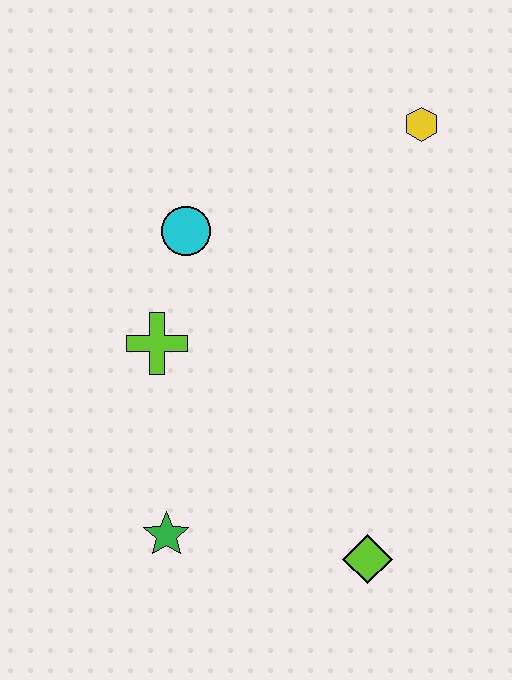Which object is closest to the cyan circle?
The lime cross is closest to the cyan circle.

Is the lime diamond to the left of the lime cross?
No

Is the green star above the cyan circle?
No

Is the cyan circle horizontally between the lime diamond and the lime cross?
Yes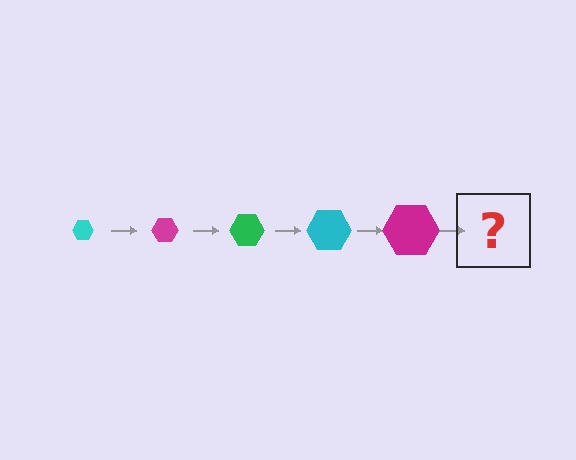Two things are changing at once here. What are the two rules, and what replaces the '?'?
The two rules are that the hexagon grows larger each step and the color cycles through cyan, magenta, and green. The '?' should be a green hexagon, larger than the previous one.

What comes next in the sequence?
The next element should be a green hexagon, larger than the previous one.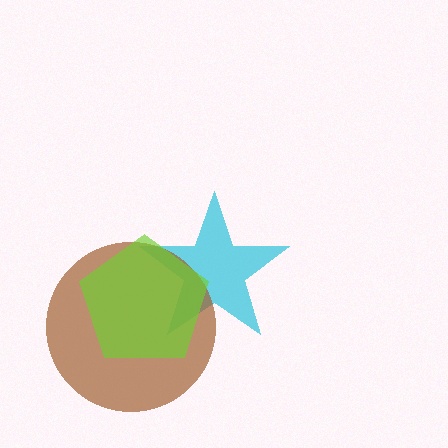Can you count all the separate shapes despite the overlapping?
Yes, there are 3 separate shapes.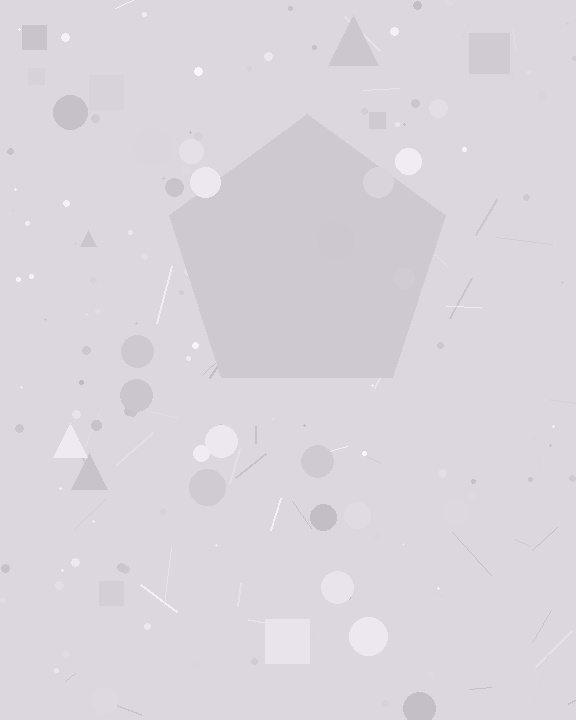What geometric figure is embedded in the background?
A pentagon is embedded in the background.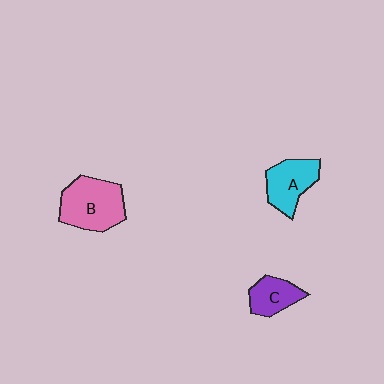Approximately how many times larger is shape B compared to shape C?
Approximately 1.8 times.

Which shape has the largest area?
Shape B (pink).